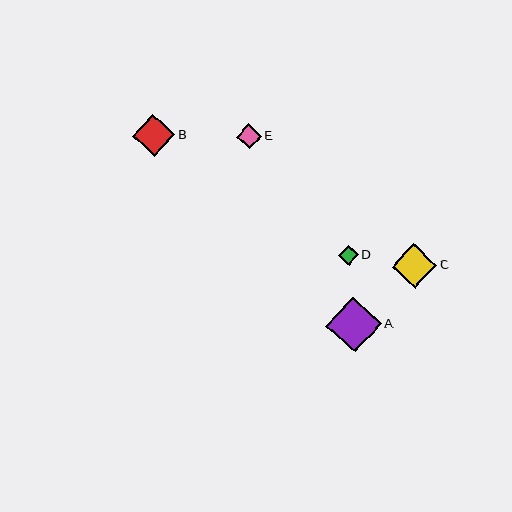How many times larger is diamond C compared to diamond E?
Diamond C is approximately 1.8 times the size of diamond E.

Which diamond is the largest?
Diamond A is the largest with a size of approximately 55 pixels.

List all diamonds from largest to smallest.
From largest to smallest: A, C, B, E, D.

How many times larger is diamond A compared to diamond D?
Diamond A is approximately 2.8 times the size of diamond D.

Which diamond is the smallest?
Diamond D is the smallest with a size of approximately 20 pixels.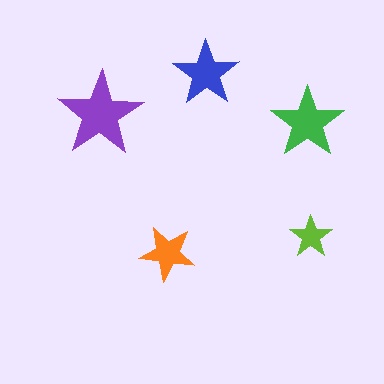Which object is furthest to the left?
The purple star is leftmost.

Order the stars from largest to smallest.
the purple one, the green one, the blue one, the orange one, the lime one.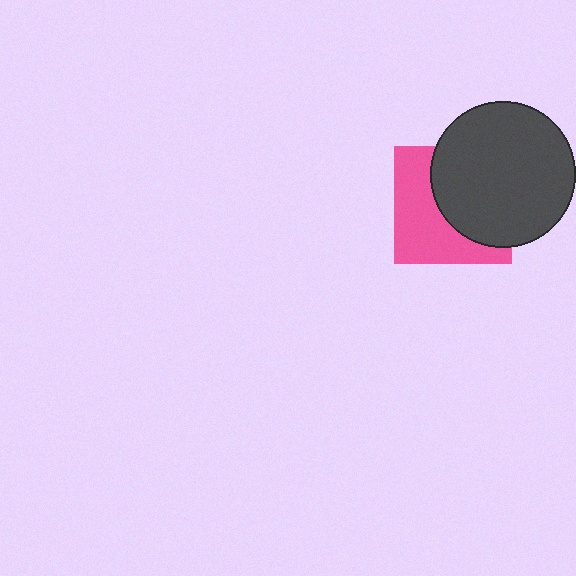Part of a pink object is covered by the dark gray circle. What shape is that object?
It is a square.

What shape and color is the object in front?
The object in front is a dark gray circle.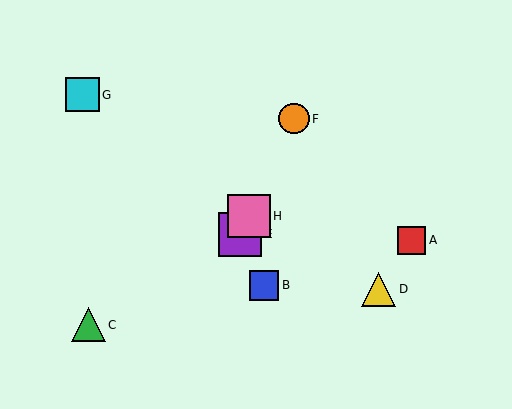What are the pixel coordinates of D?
Object D is at (379, 289).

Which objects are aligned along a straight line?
Objects E, F, H are aligned along a straight line.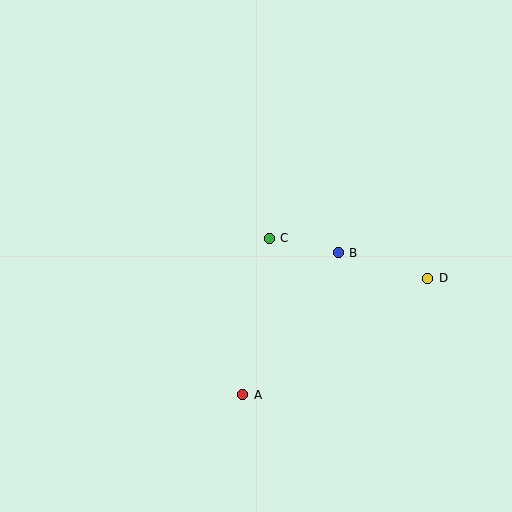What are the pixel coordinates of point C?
Point C is at (269, 238).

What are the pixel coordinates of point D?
Point D is at (428, 278).